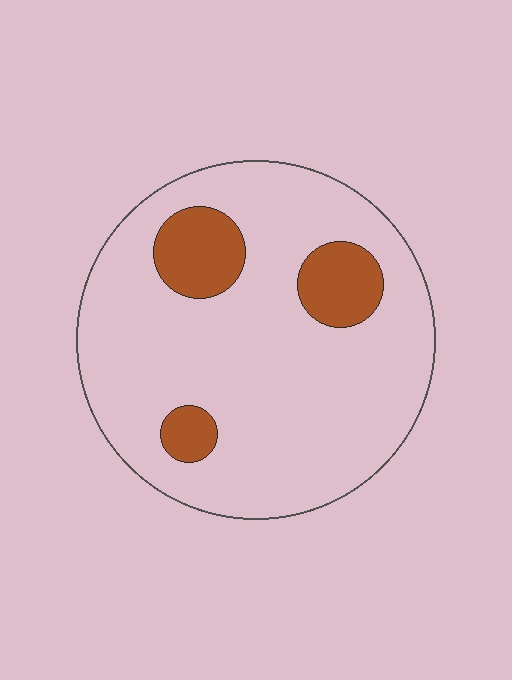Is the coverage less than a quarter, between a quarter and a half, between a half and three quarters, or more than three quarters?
Less than a quarter.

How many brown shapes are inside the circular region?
3.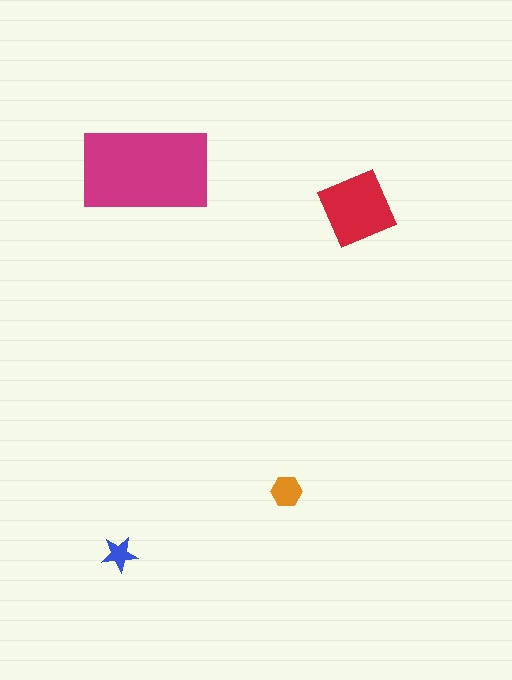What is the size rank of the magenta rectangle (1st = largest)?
1st.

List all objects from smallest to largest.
The blue star, the orange hexagon, the red diamond, the magenta rectangle.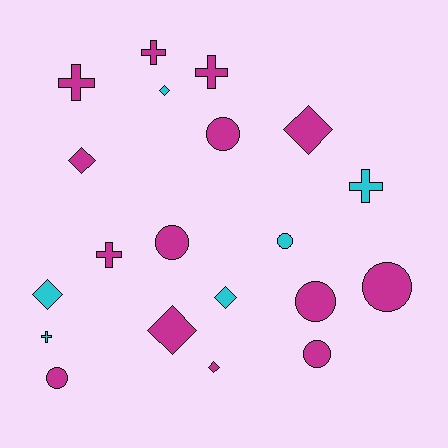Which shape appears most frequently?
Diamond, with 7 objects.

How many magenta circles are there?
There are 6 magenta circles.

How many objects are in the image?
There are 20 objects.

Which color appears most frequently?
Magenta, with 14 objects.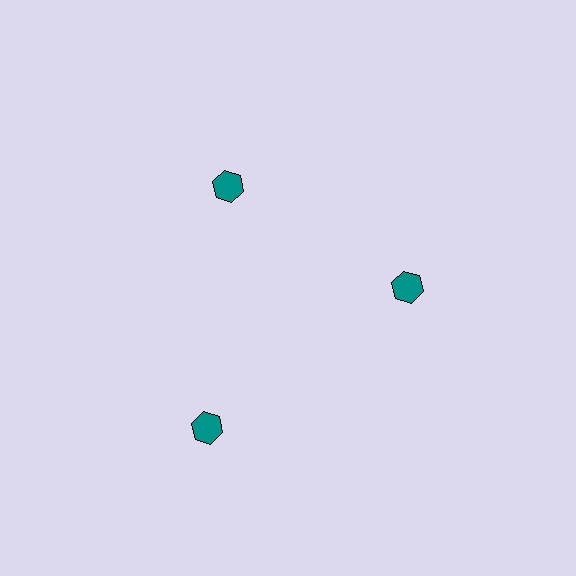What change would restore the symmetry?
The symmetry would be restored by moving it inward, back onto the ring so that all 3 hexagons sit at equal angles and equal distance from the center.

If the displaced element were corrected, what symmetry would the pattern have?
It would have 3-fold rotational symmetry — the pattern would map onto itself every 120 degrees.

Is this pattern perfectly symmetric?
No. The 3 teal hexagons are arranged in a ring, but one element near the 7 o'clock position is pushed outward from the center, breaking the 3-fold rotational symmetry.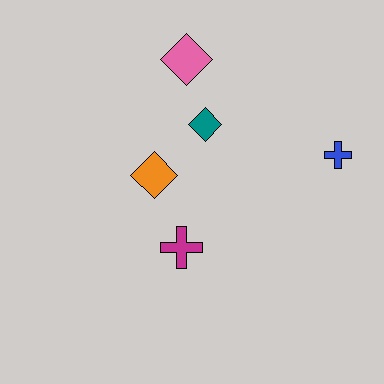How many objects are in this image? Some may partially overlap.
There are 5 objects.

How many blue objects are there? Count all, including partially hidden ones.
There is 1 blue object.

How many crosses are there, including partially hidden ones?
There are 2 crosses.